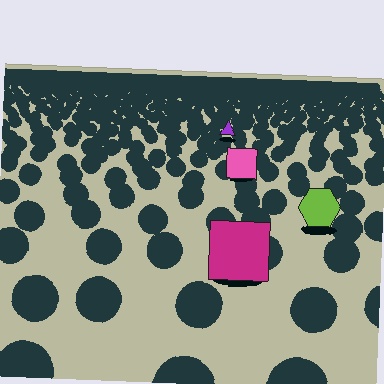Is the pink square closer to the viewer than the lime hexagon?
No. The lime hexagon is closer — you can tell from the texture gradient: the ground texture is coarser near it.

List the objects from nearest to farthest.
From nearest to farthest: the magenta square, the lime hexagon, the pink square, the purple triangle.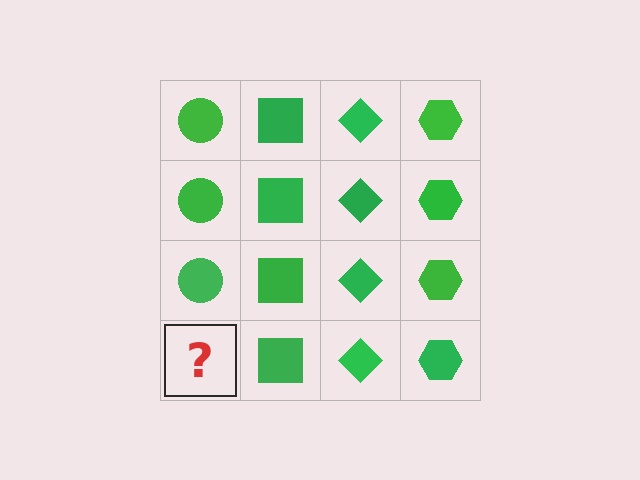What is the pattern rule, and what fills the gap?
The rule is that each column has a consistent shape. The gap should be filled with a green circle.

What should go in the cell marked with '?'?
The missing cell should contain a green circle.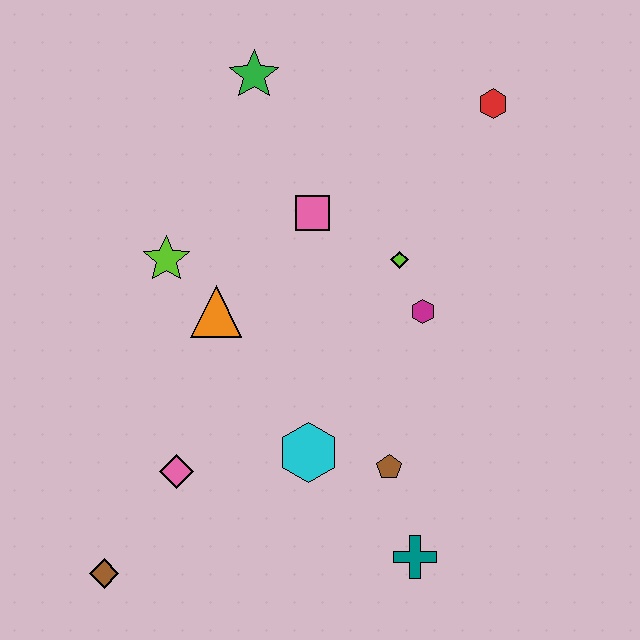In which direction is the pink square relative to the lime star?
The pink square is to the right of the lime star.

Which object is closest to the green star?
The pink square is closest to the green star.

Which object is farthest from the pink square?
The brown diamond is farthest from the pink square.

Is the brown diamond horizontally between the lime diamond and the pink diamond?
No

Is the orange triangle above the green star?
No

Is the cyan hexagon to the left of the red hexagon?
Yes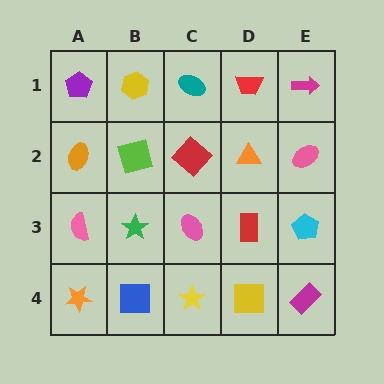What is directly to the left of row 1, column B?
A purple pentagon.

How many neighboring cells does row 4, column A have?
2.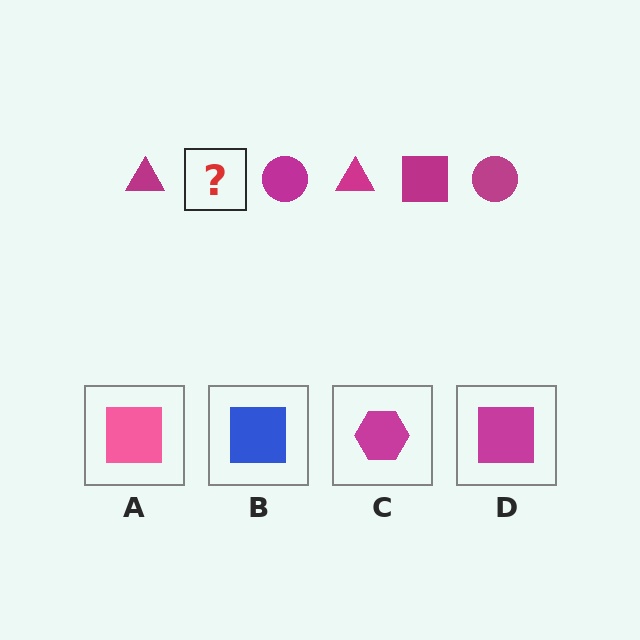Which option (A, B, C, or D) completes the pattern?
D.